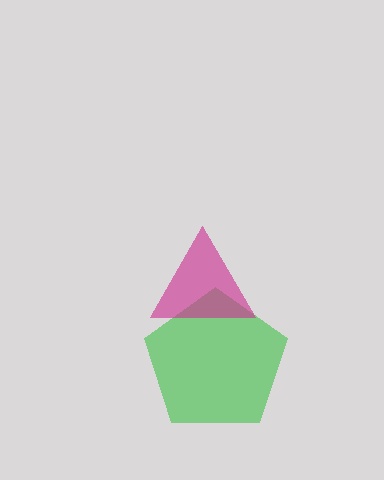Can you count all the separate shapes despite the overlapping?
Yes, there are 2 separate shapes.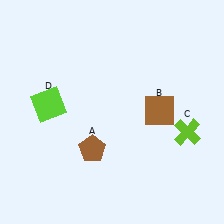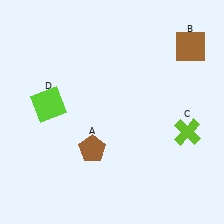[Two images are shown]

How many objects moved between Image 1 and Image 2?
1 object moved between the two images.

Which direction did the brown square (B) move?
The brown square (B) moved up.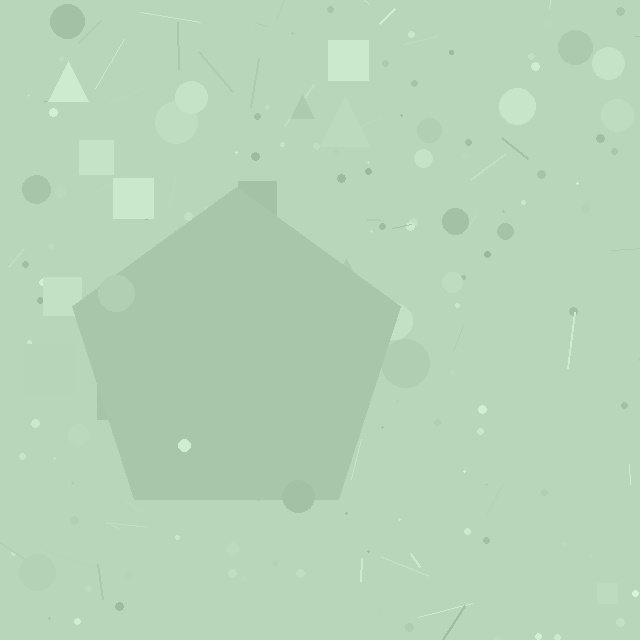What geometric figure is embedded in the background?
A pentagon is embedded in the background.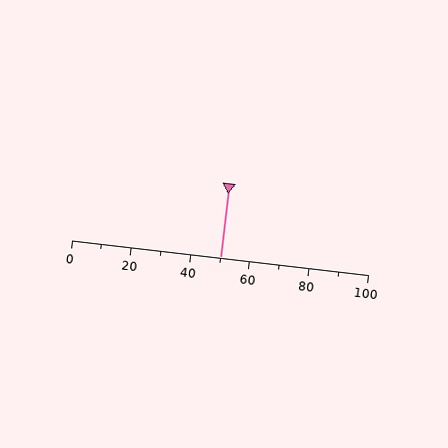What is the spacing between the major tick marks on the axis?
The major ticks are spaced 20 apart.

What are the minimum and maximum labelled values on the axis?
The axis runs from 0 to 100.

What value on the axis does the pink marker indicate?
The marker indicates approximately 50.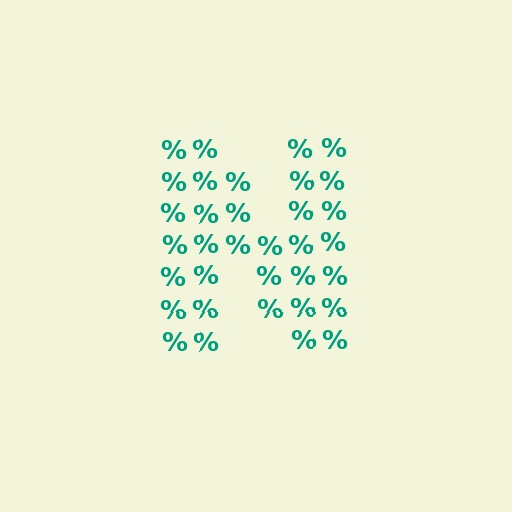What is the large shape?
The large shape is the letter N.